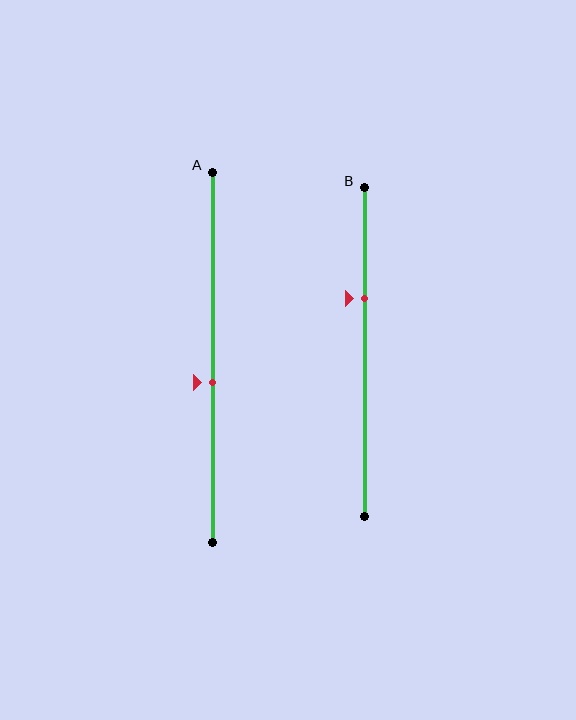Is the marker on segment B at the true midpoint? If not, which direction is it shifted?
No, the marker on segment B is shifted upward by about 16% of the segment length.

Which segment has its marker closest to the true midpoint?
Segment A has its marker closest to the true midpoint.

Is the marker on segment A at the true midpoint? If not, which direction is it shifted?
No, the marker on segment A is shifted downward by about 7% of the segment length.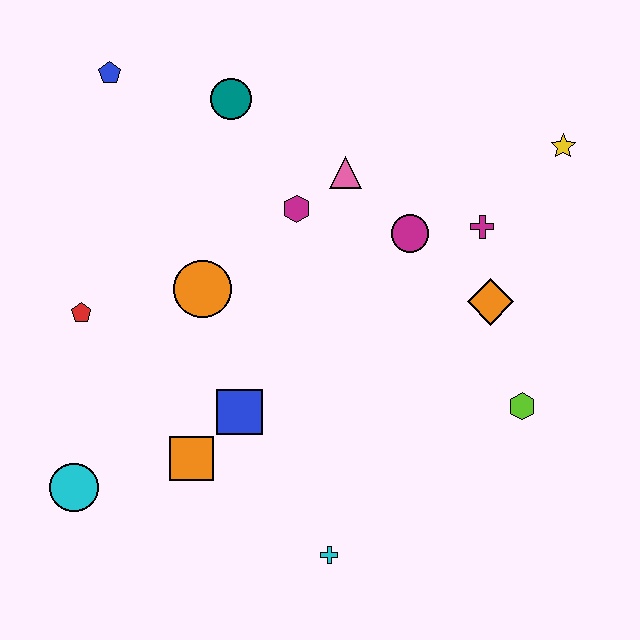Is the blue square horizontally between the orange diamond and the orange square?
Yes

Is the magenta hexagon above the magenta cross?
Yes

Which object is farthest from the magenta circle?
The cyan circle is farthest from the magenta circle.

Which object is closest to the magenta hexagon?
The pink triangle is closest to the magenta hexagon.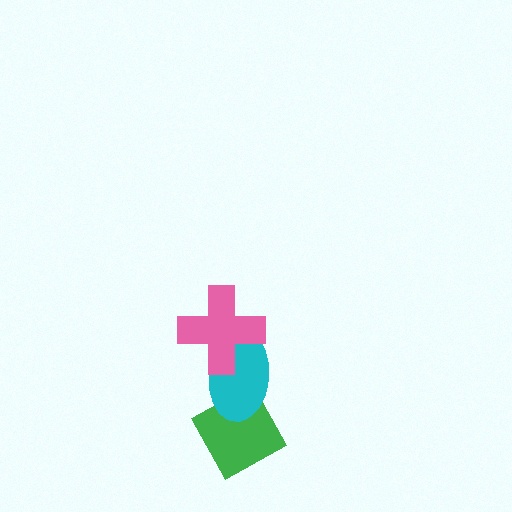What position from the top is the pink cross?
The pink cross is 1st from the top.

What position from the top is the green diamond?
The green diamond is 3rd from the top.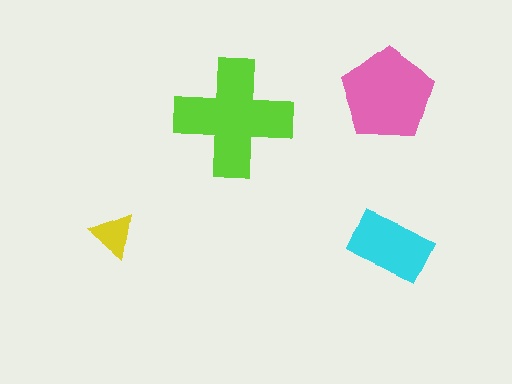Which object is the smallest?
The yellow triangle.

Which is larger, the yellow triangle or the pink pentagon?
The pink pentagon.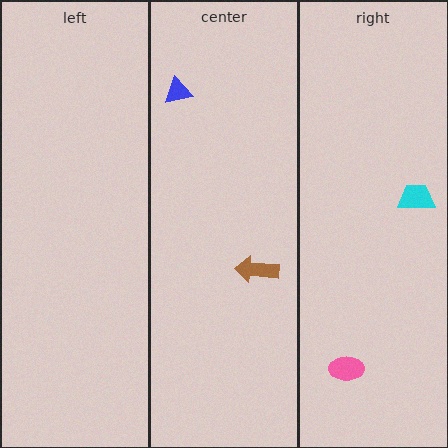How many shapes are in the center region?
2.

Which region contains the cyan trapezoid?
The right region.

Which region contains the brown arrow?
The center region.